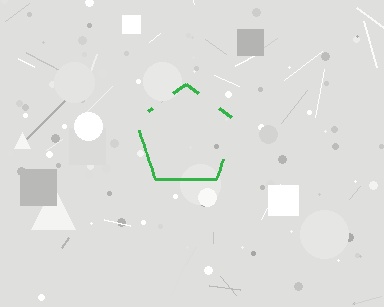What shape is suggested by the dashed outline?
The dashed outline suggests a pentagon.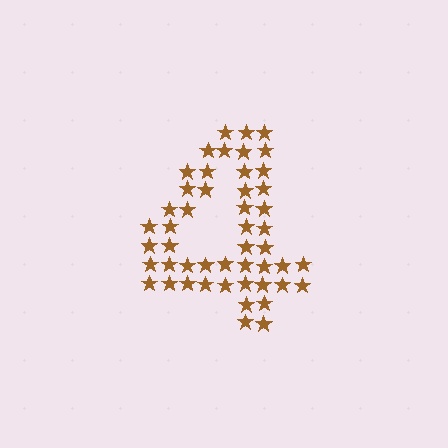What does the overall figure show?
The overall figure shows the digit 4.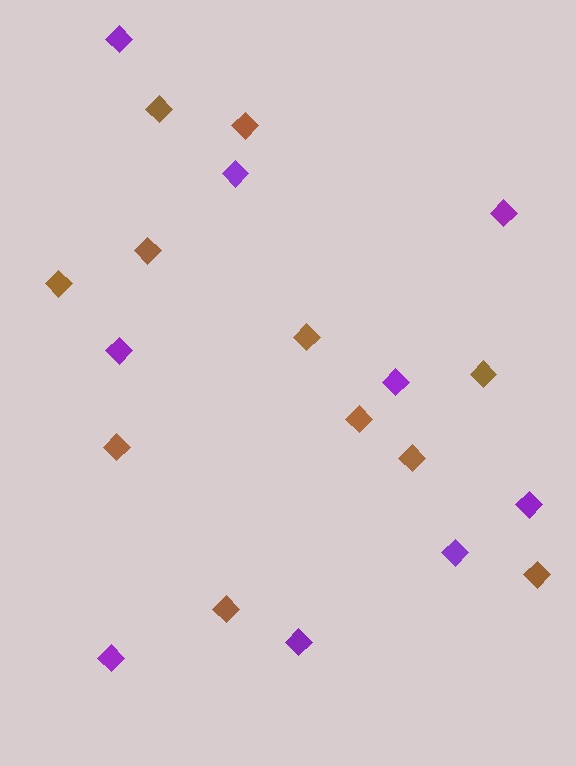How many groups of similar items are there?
There are 2 groups: one group of purple diamonds (9) and one group of brown diamonds (11).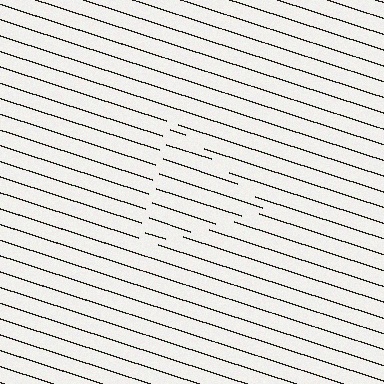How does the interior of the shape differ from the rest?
The interior of the shape contains the same grating, shifted by half a period — the contour is defined by the phase discontinuity where line-ends from the inner and outer gratings abut.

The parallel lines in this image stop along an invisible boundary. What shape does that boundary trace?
An illusory triangle. The interior of the shape contains the same grating, shifted by half a period — the contour is defined by the phase discontinuity where line-ends from the inner and outer gratings abut.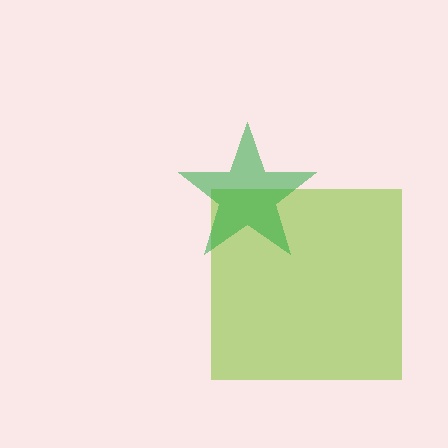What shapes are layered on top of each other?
The layered shapes are: a lime square, a green star.